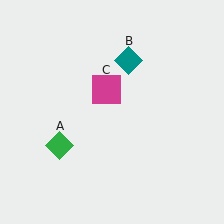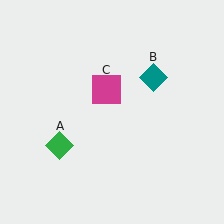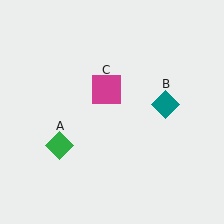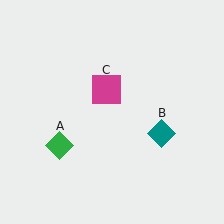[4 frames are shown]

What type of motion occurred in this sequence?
The teal diamond (object B) rotated clockwise around the center of the scene.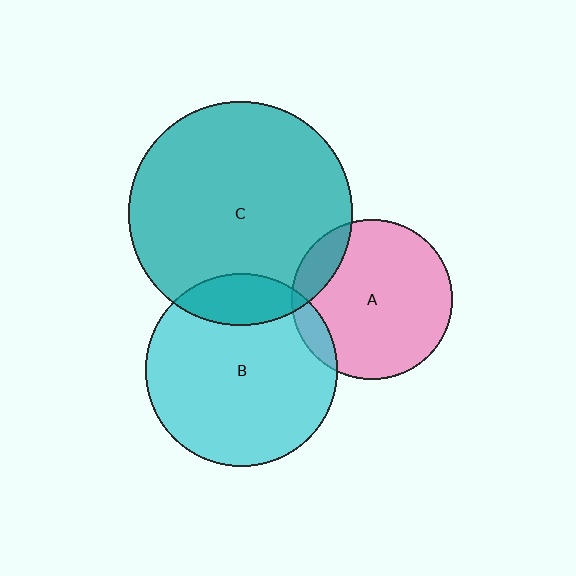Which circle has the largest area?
Circle C (teal).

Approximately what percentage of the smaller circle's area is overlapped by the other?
Approximately 15%.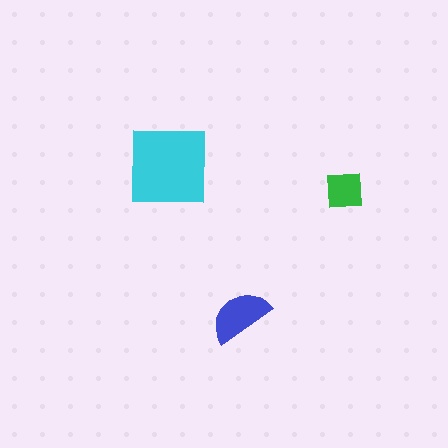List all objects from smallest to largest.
The green square, the blue semicircle, the cyan square.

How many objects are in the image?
There are 3 objects in the image.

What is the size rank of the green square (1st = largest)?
3rd.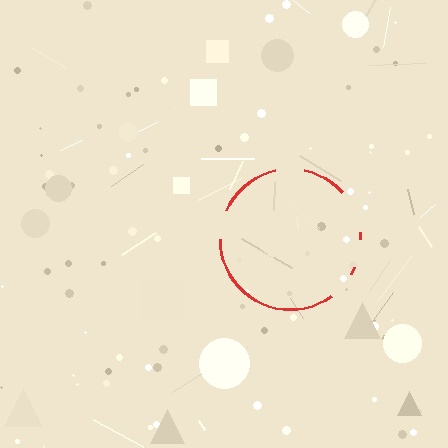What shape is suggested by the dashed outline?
The dashed outline suggests a circle.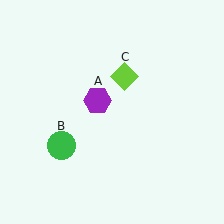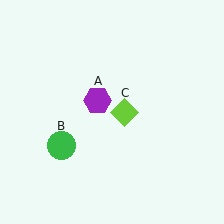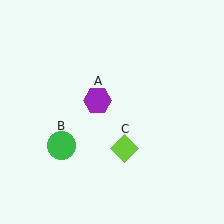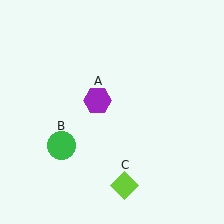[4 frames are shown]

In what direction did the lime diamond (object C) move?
The lime diamond (object C) moved down.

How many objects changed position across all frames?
1 object changed position: lime diamond (object C).